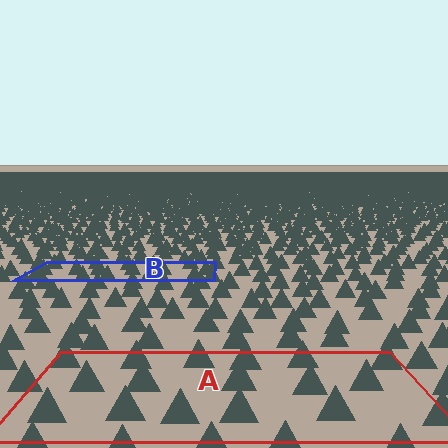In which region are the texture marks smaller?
The texture marks are smaller in region B, because it is farther away.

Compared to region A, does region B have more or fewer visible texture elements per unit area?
Region B has more texture elements per unit area — they are packed more densely because it is farther away.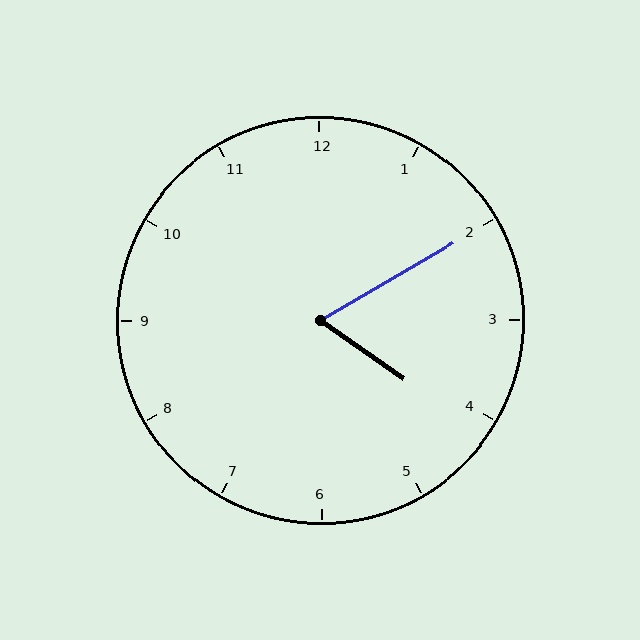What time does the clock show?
4:10.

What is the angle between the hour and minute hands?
Approximately 65 degrees.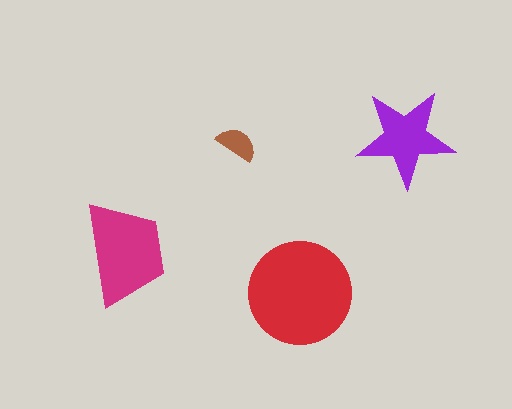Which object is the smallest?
The brown semicircle.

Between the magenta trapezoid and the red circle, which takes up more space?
The red circle.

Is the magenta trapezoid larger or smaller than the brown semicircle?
Larger.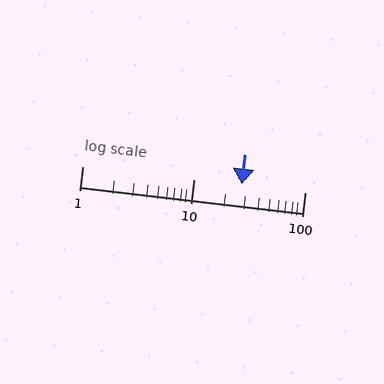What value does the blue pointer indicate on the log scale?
The pointer indicates approximately 27.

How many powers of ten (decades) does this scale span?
The scale spans 2 decades, from 1 to 100.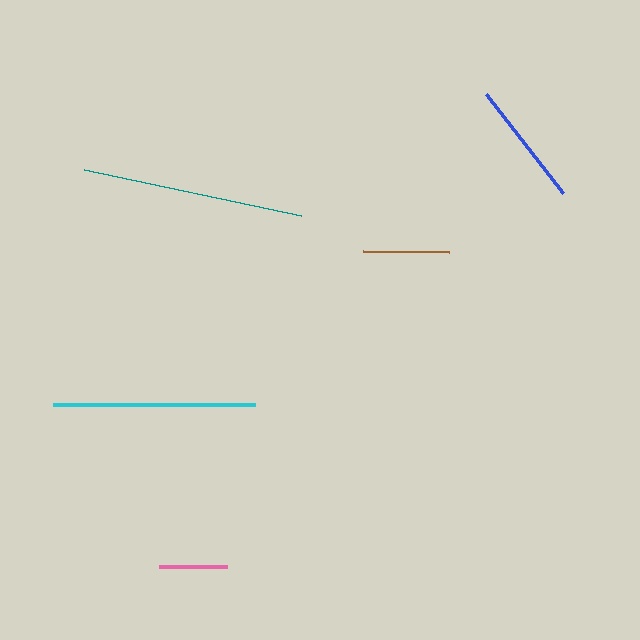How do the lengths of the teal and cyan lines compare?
The teal and cyan lines are approximately the same length.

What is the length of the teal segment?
The teal segment is approximately 222 pixels long.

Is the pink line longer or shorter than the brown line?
The brown line is longer than the pink line.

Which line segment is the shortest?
The pink line is the shortest at approximately 68 pixels.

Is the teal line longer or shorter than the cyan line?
The teal line is longer than the cyan line.